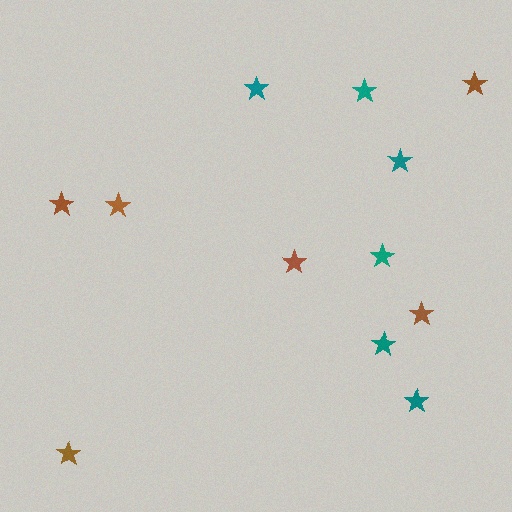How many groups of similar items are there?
There are 2 groups: one group of teal stars (6) and one group of brown stars (6).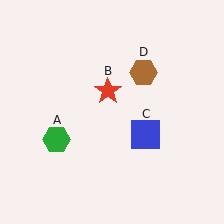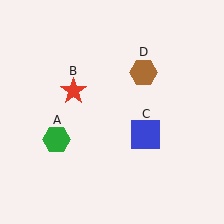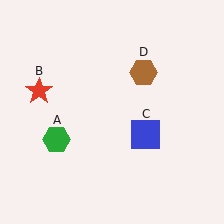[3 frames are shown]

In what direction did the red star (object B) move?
The red star (object B) moved left.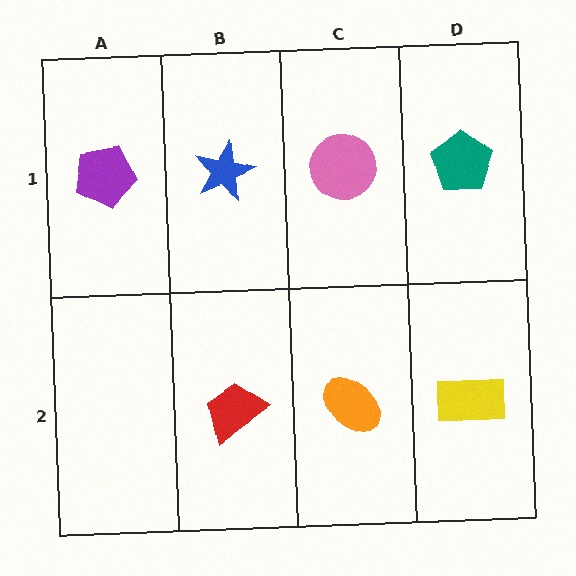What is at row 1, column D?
A teal pentagon.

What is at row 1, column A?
A purple pentagon.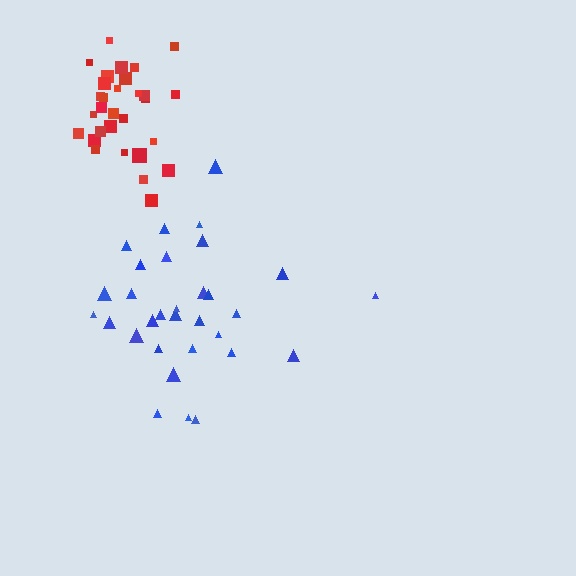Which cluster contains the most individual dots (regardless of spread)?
Blue (31).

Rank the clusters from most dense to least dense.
red, blue.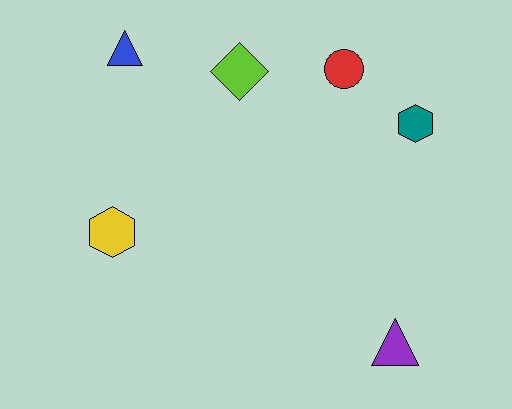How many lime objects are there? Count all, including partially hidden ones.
There is 1 lime object.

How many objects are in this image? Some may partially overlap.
There are 6 objects.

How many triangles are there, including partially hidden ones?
There are 2 triangles.